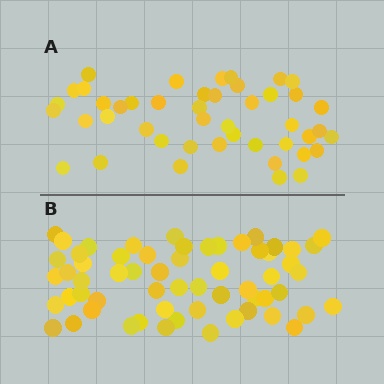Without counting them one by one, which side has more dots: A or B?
Region B (the bottom region) has more dots.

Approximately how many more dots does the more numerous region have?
Region B has approximately 15 more dots than region A.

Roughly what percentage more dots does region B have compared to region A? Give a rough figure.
About 35% more.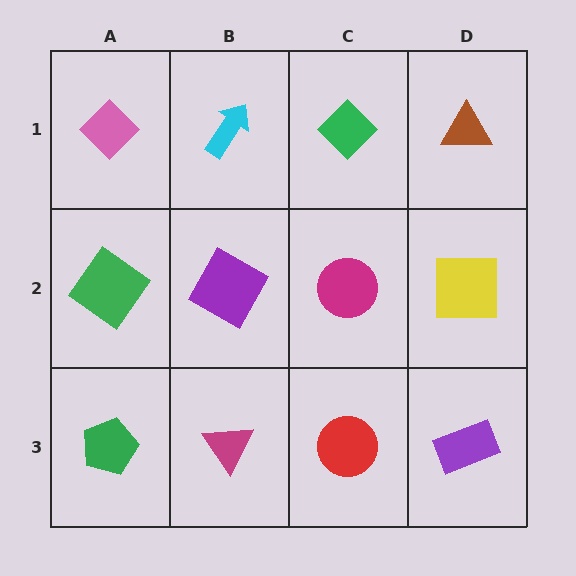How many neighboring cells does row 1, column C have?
3.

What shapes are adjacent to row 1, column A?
A green diamond (row 2, column A), a cyan arrow (row 1, column B).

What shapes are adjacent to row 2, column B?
A cyan arrow (row 1, column B), a magenta triangle (row 3, column B), a green diamond (row 2, column A), a magenta circle (row 2, column C).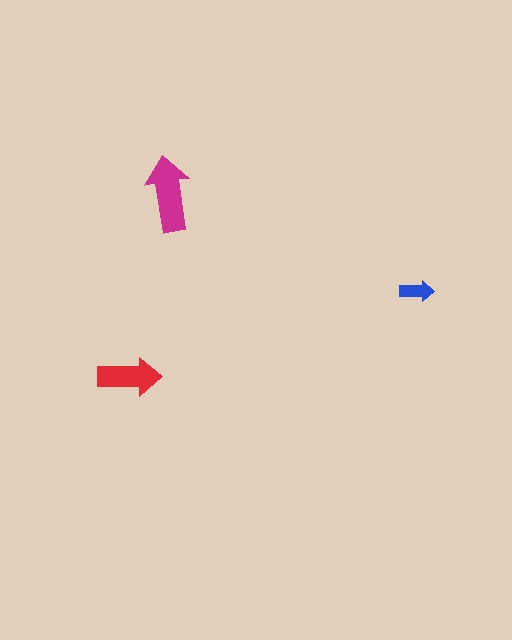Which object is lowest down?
The red arrow is bottommost.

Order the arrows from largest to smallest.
the magenta one, the red one, the blue one.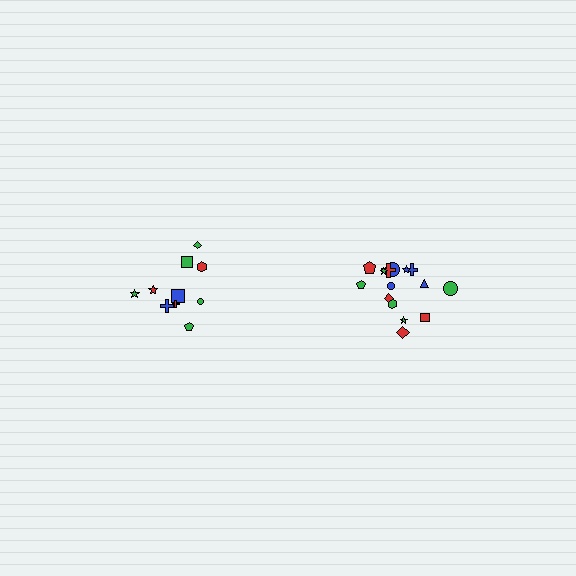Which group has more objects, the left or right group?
The right group.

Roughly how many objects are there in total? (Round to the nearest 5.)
Roughly 25 objects in total.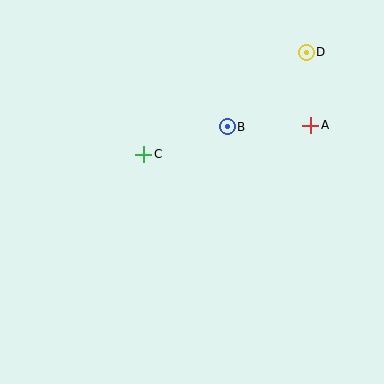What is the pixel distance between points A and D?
The distance between A and D is 73 pixels.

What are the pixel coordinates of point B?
Point B is at (227, 127).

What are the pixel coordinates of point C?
Point C is at (144, 154).